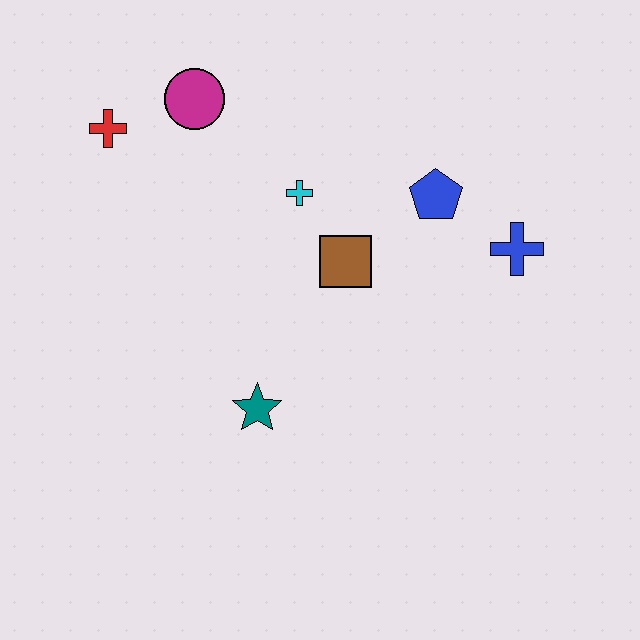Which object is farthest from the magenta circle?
The blue cross is farthest from the magenta circle.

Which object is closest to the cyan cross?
The brown square is closest to the cyan cross.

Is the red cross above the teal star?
Yes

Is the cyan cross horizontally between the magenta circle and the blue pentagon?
Yes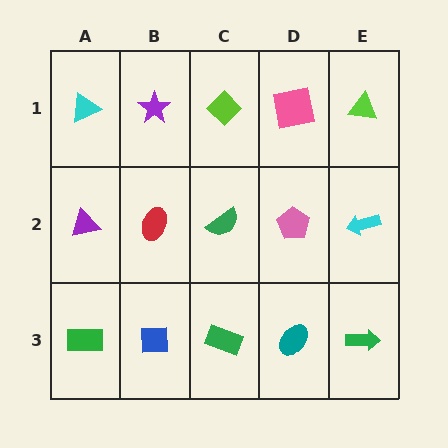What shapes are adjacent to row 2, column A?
A cyan triangle (row 1, column A), a green rectangle (row 3, column A), a red ellipse (row 2, column B).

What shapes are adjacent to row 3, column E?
A cyan arrow (row 2, column E), a teal ellipse (row 3, column D).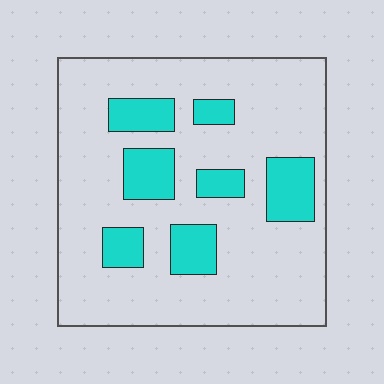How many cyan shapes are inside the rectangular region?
7.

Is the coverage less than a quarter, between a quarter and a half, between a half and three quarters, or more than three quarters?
Less than a quarter.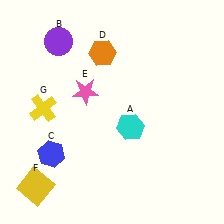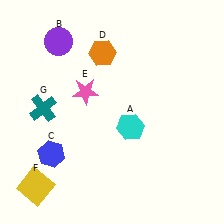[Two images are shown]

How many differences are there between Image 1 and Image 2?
There is 1 difference between the two images.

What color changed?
The cross (G) changed from yellow in Image 1 to teal in Image 2.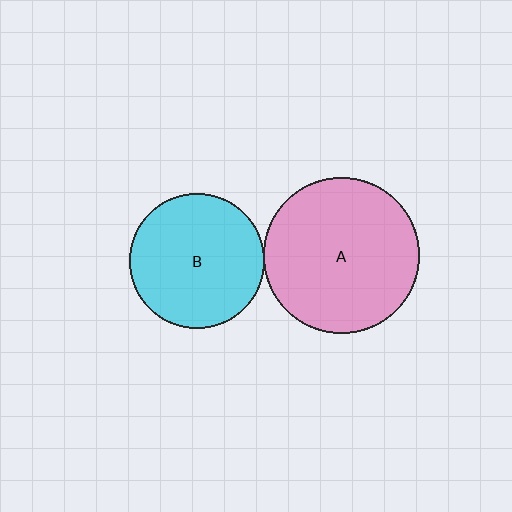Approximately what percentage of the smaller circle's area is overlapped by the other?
Approximately 5%.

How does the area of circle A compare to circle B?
Approximately 1.3 times.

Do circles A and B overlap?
Yes.